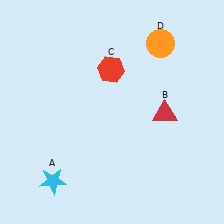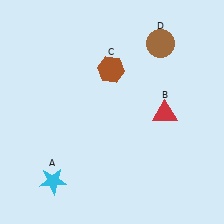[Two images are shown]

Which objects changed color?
C changed from red to brown. D changed from orange to brown.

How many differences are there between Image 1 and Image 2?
There are 2 differences between the two images.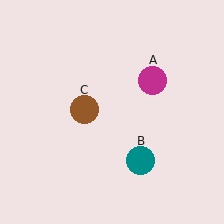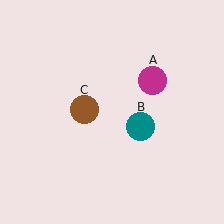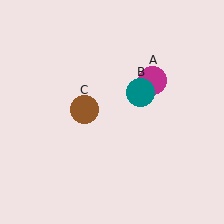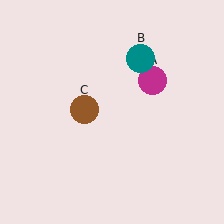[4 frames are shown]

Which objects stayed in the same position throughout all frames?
Magenta circle (object A) and brown circle (object C) remained stationary.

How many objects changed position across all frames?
1 object changed position: teal circle (object B).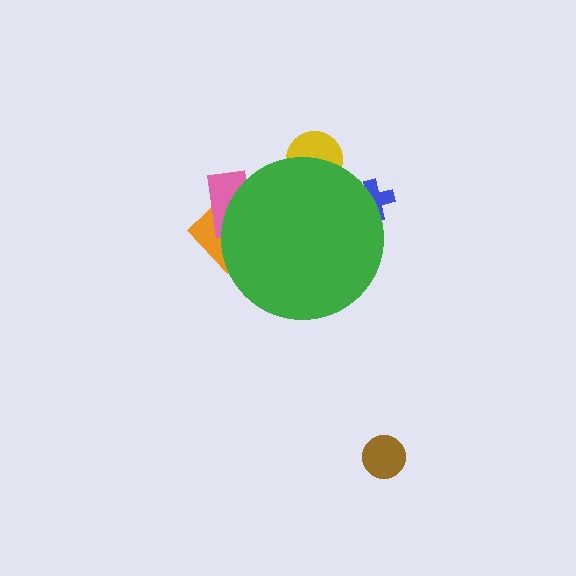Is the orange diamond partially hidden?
Yes, the orange diamond is partially hidden behind the green circle.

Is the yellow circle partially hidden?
Yes, the yellow circle is partially hidden behind the green circle.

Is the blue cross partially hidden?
Yes, the blue cross is partially hidden behind the green circle.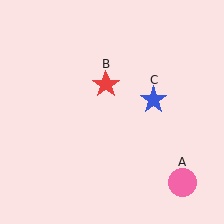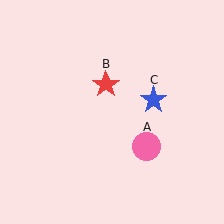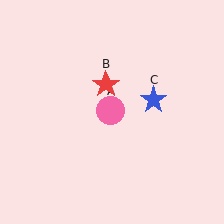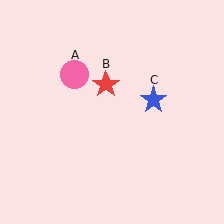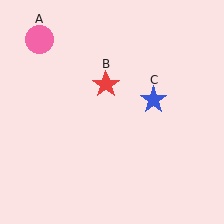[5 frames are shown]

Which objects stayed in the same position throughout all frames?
Red star (object B) and blue star (object C) remained stationary.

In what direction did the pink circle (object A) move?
The pink circle (object A) moved up and to the left.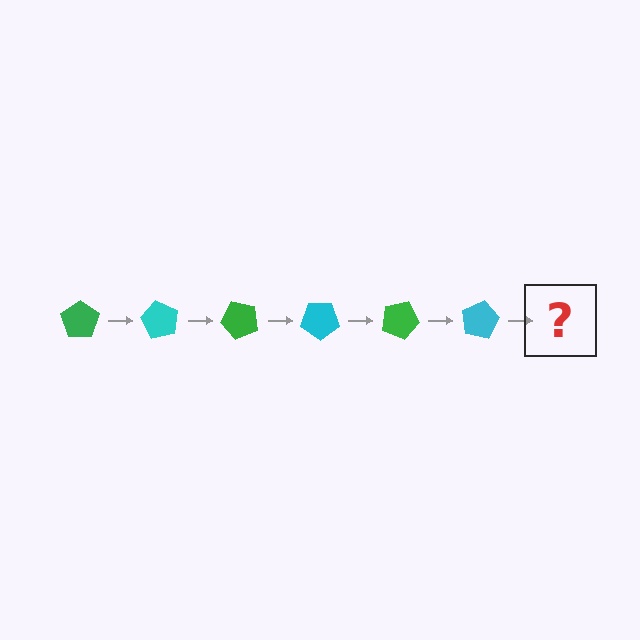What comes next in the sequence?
The next element should be a green pentagon, rotated 360 degrees from the start.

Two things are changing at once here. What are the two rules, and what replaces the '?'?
The two rules are that it rotates 60 degrees each step and the color cycles through green and cyan. The '?' should be a green pentagon, rotated 360 degrees from the start.